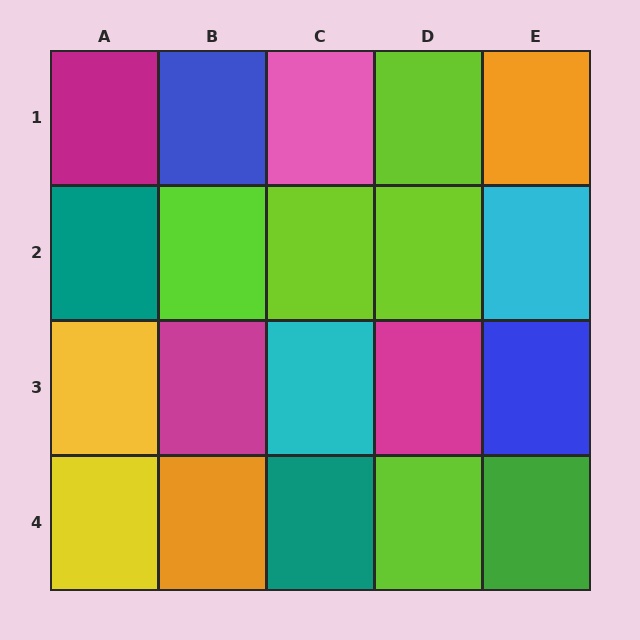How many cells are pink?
1 cell is pink.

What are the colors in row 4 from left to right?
Yellow, orange, teal, lime, green.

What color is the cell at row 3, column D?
Magenta.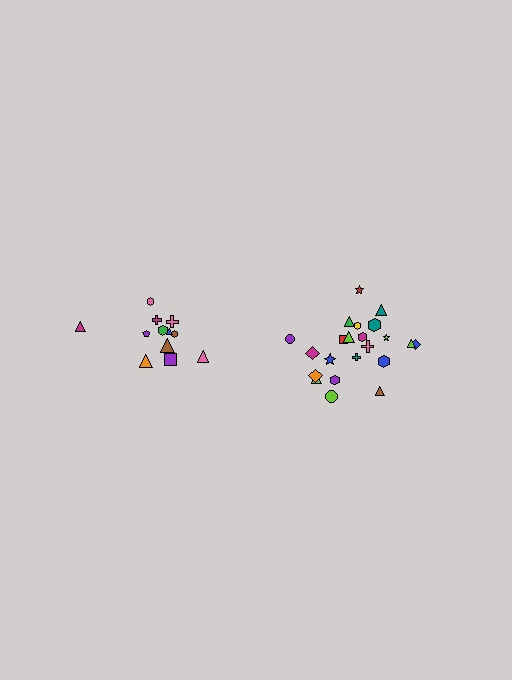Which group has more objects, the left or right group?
The right group.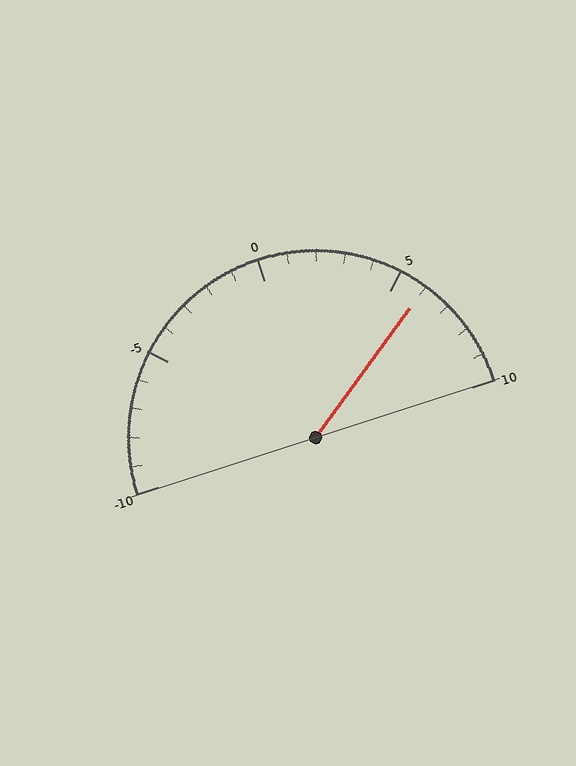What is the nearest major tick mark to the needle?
The nearest major tick mark is 5.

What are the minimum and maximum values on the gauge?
The gauge ranges from -10 to 10.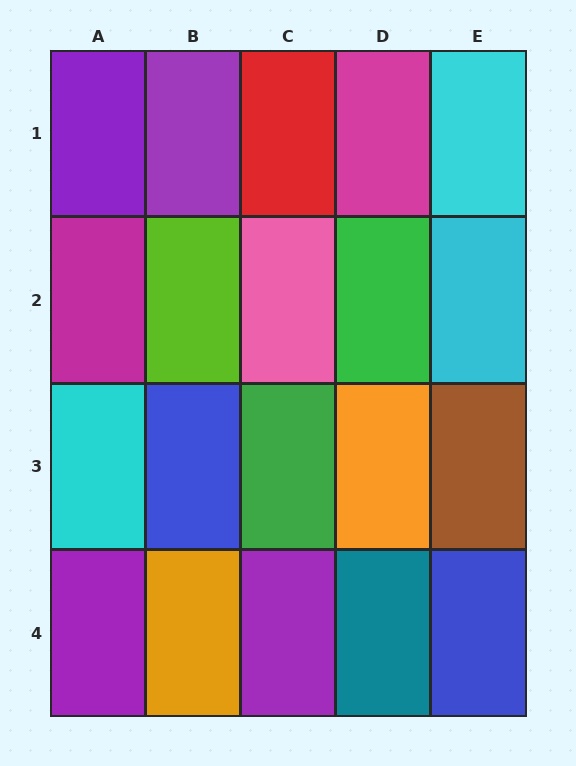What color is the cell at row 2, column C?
Pink.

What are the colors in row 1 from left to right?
Purple, purple, red, magenta, cyan.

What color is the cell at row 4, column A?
Purple.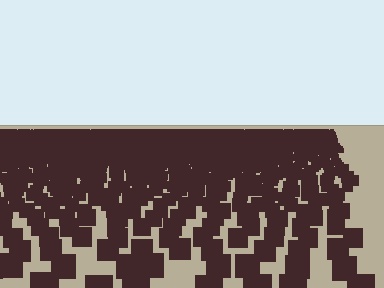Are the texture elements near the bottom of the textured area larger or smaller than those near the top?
Larger. Near the bottom, elements are closer to the viewer and appear at a bigger on-screen size.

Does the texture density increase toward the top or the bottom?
Density increases toward the top.